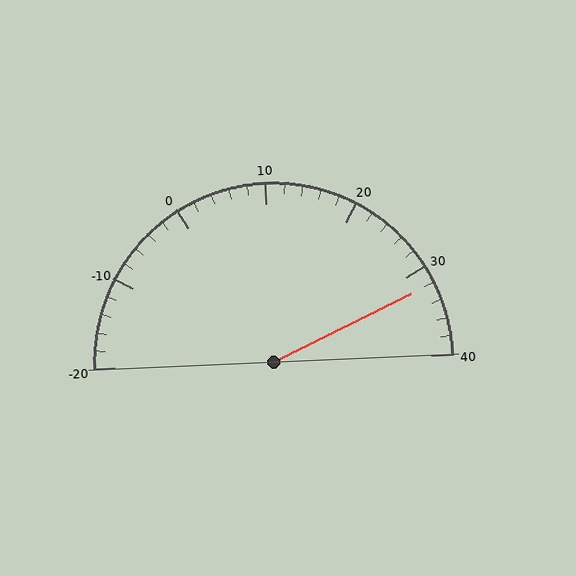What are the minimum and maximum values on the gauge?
The gauge ranges from -20 to 40.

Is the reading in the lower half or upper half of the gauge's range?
The reading is in the upper half of the range (-20 to 40).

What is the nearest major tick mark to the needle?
The nearest major tick mark is 30.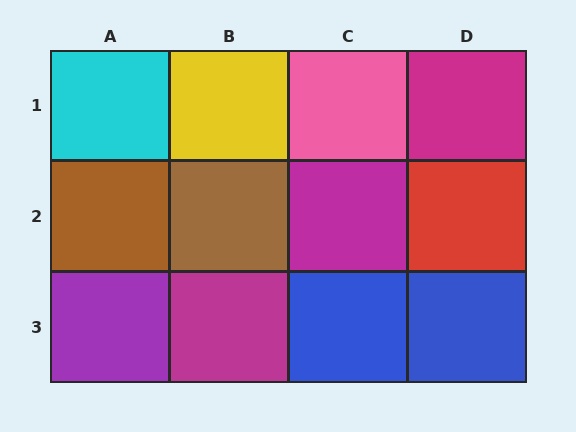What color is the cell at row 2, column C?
Magenta.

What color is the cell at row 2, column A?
Brown.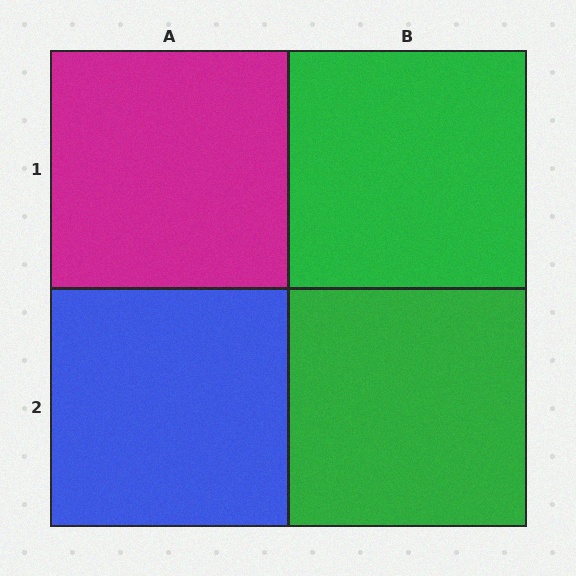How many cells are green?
2 cells are green.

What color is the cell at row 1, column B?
Green.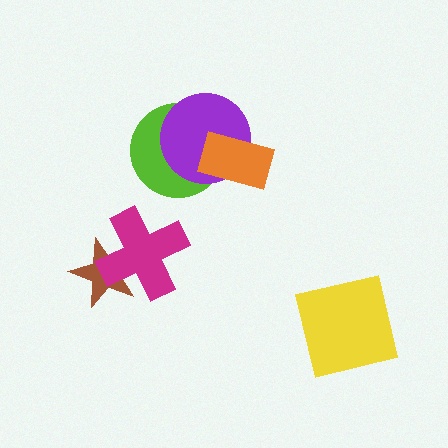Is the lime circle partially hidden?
Yes, it is partially covered by another shape.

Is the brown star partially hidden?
Yes, it is partially covered by another shape.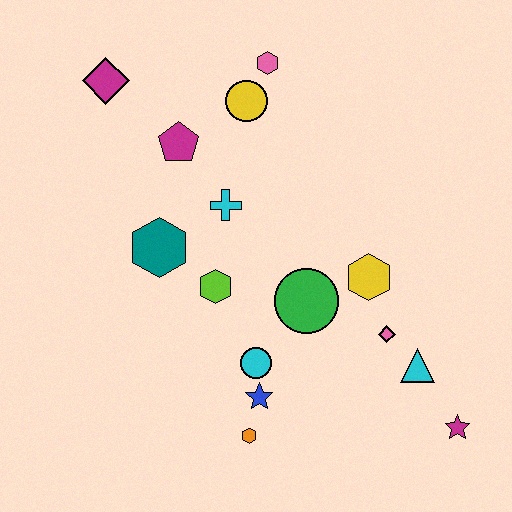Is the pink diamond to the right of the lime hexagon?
Yes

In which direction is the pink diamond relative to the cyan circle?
The pink diamond is to the right of the cyan circle.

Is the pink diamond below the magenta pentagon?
Yes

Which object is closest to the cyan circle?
The blue star is closest to the cyan circle.